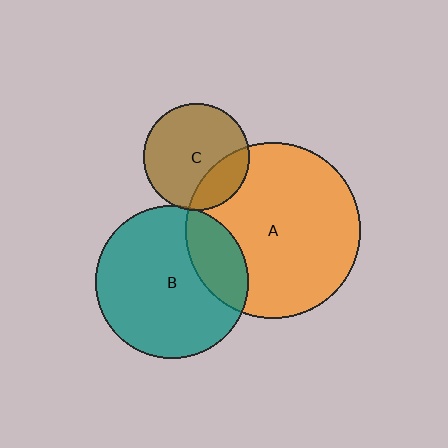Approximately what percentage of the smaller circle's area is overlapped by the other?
Approximately 20%.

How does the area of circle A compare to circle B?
Approximately 1.3 times.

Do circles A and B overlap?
Yes.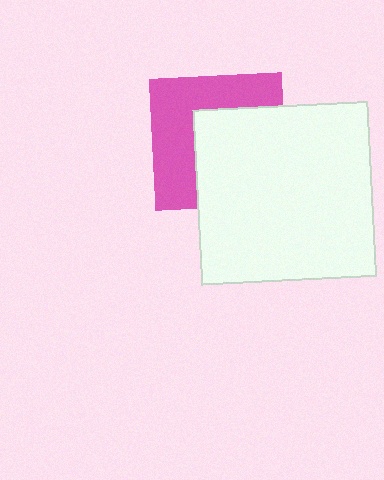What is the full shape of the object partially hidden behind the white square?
The partially hidden object is a pink square.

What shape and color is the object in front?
The object in front is a white square.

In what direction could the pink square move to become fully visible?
The pink square could move toward the upper-left. That would shift it out from behind the white square entirely.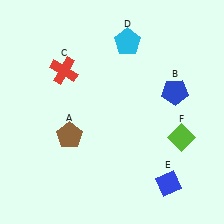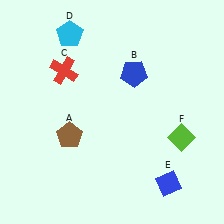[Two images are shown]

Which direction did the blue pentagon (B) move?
The blue pentagon (B) moved left.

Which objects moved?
The objects that moved are: the blue pentagon (B), the cyan pentagon (D).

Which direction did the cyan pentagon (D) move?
The cyan pentagon (D) moved left.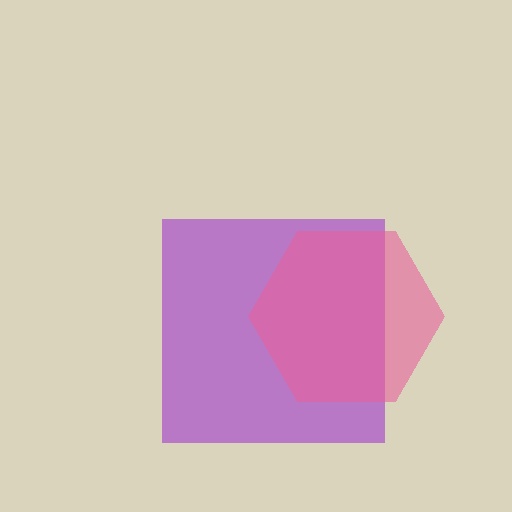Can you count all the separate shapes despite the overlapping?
Yes, there are 2 separate shapes.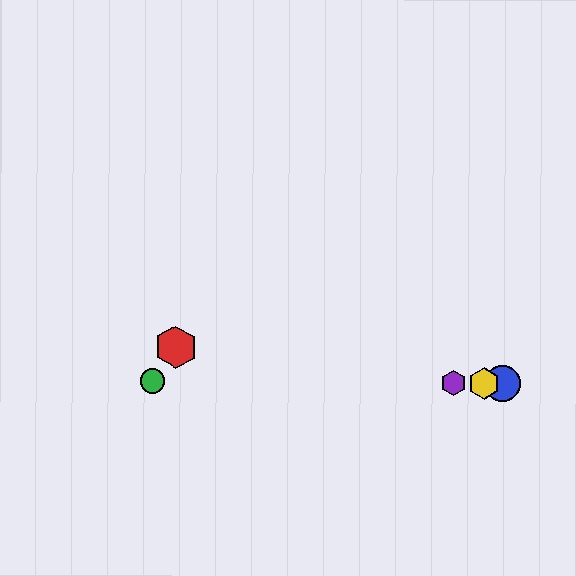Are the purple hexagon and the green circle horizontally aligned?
Yes, both are at y≈383.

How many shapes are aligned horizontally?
4 shapes (the blue circle, the green circle, the yellow hexagon, the purple hexagon) are aligned horizontally.